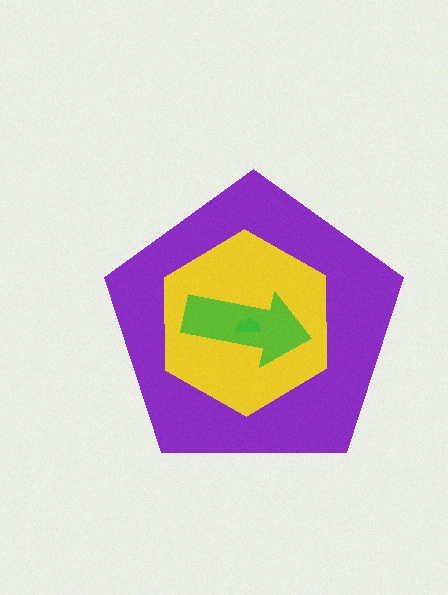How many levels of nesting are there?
4.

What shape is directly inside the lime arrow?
The green semicircle.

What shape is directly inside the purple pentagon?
The yellow hexagon.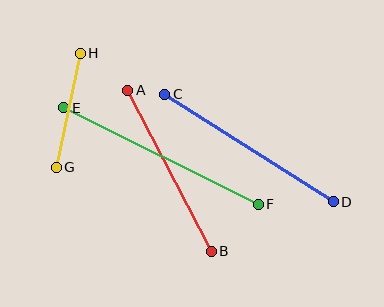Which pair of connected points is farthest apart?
Points E and F are farthest apart.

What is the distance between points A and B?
The distance is approximately 181 pixels.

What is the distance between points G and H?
The distance is approximately 117 pixels.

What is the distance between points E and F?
The distance is approximately 217 pixels.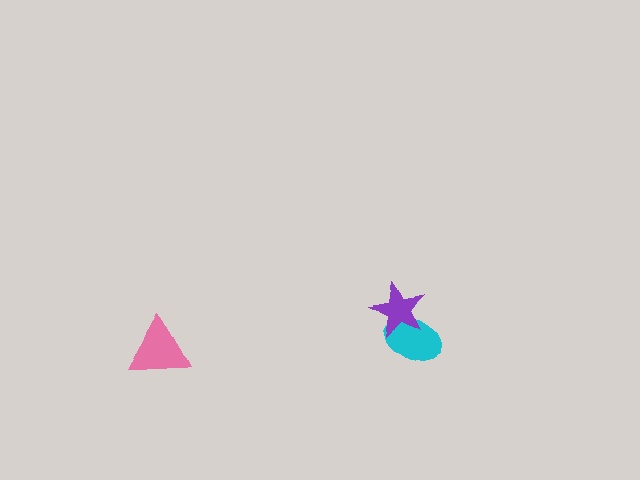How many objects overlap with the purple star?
1 object overlaps with the purple star.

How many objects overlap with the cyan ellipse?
1 object overlaps with the cyan ellipse.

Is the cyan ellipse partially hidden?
Yes, it is partially covered by another shape.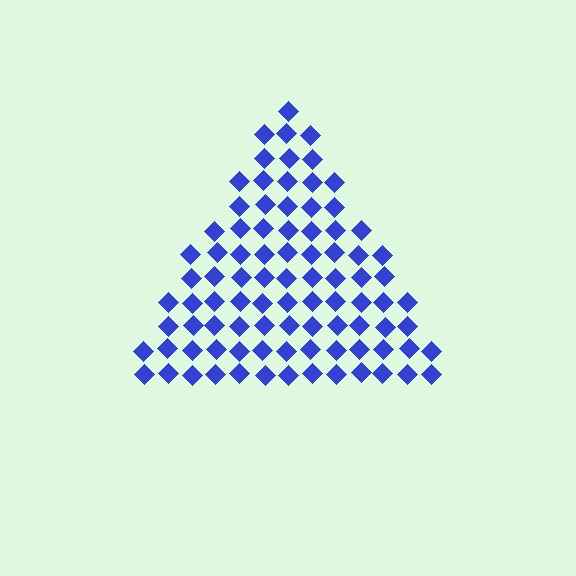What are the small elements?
The small elements are diamonds.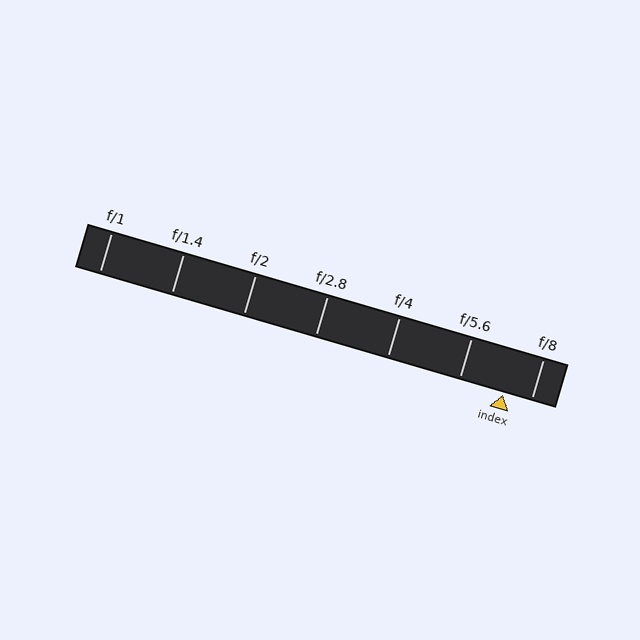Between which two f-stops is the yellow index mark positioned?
The index mark is between f/5.6 and f/8.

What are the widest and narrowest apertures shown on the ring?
The widest aperture shown is f/1 and the narrowest is f/8.